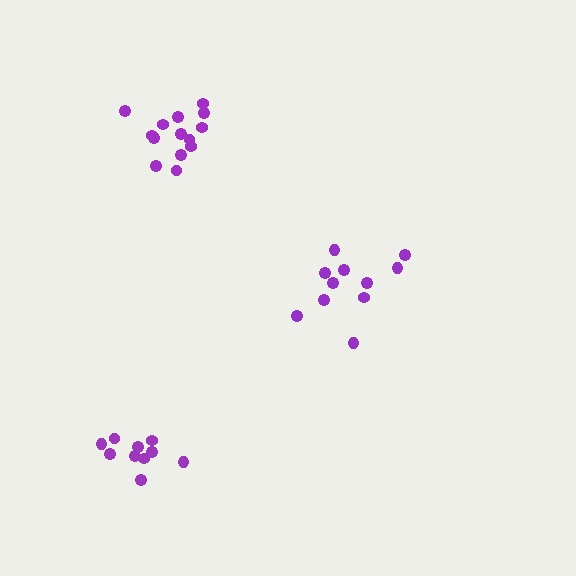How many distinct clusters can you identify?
There are 3 distinct clusters.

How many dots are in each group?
Group 1: 10 dots, Group 2: 11 dots, Group 3: 14 dots (35 total).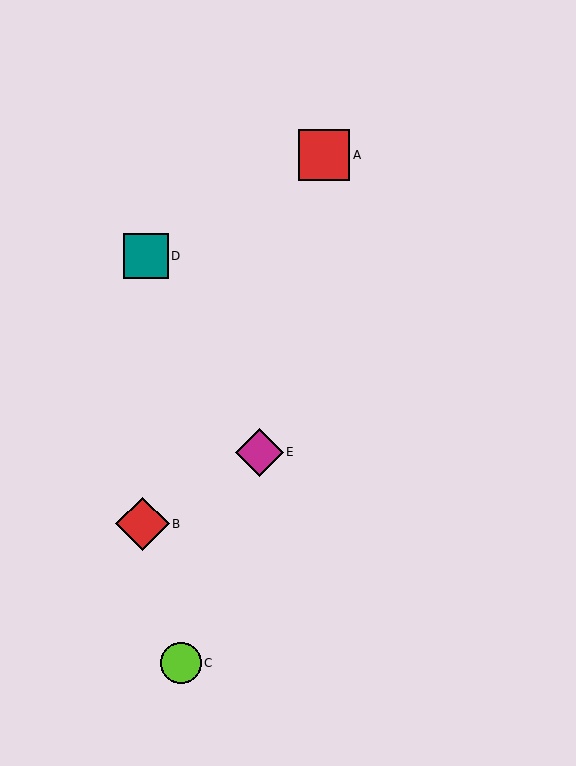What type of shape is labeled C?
Shape C is a lime circle.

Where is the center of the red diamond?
The center of the red diamond is at (143, 524).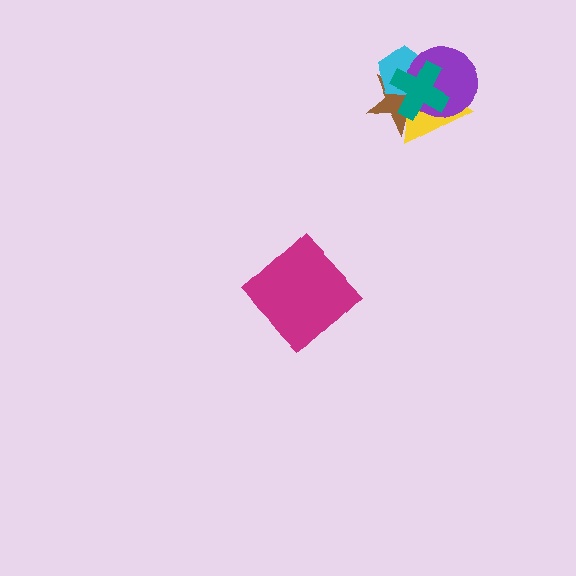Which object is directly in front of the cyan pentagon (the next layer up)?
The purple circle is directly in front of the cyan pentagon.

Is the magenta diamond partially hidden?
No, no other shape covers it.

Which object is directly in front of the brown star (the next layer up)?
The cyan pentagon is directly in front of the brown star.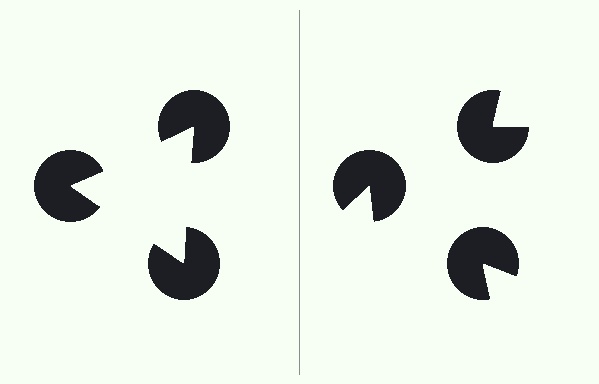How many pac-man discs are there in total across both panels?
6 — 3 on each side.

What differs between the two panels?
The pac-man discs are positioned identically on both sides; only the wedge orientations differ. On the left they align to a triangle; on the right they are misaligned.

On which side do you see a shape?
An illusory triangle appears on the left side. On the right side the wedge cuts are rotated, so no coherent shape forms.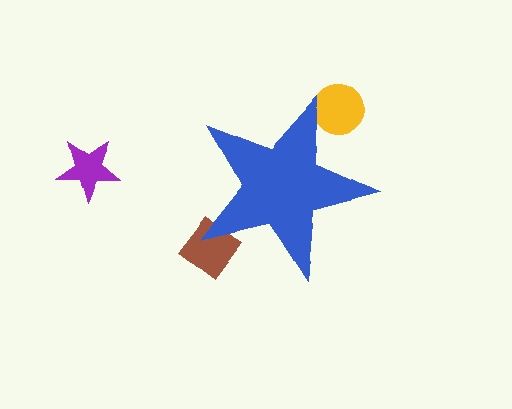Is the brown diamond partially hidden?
Yes, the brown diamond is partially hidden behind the blue star.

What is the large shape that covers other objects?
A blue star.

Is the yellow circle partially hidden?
Yes, the yellow circle is partially hidden behind the blue star.